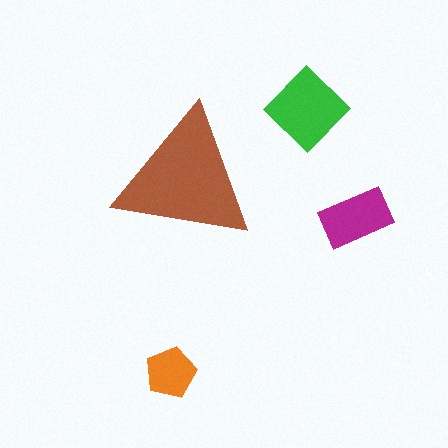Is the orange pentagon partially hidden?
No, the orange pentagon is fully visible.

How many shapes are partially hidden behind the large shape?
0 shapes are partially hidden.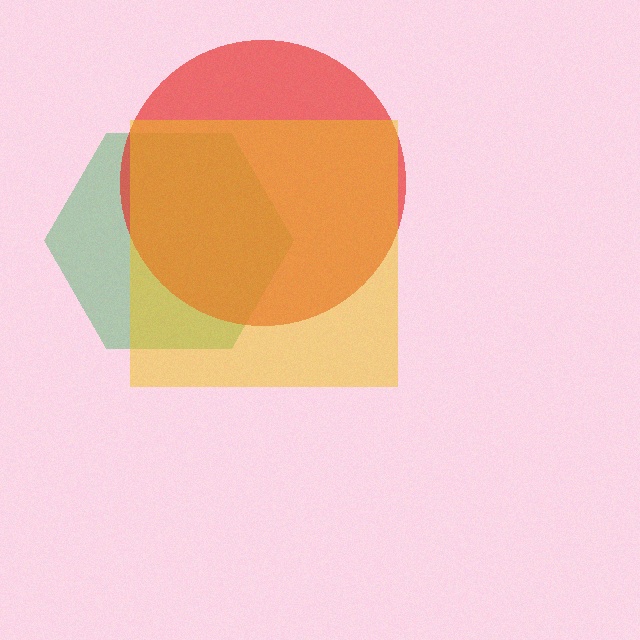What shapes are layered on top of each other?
The layered shapes are: a green hexagon, a red circle, a yellow square.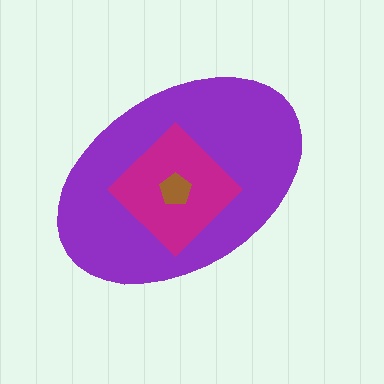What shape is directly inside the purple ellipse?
The magenta diamond.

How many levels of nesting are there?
3.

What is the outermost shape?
The purple ellipse.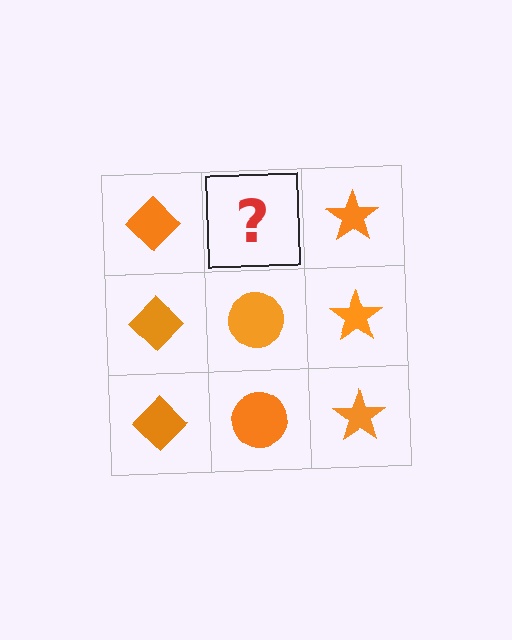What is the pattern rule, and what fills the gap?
The rule is that each column has a consistent shape. The gap should be filled with an orange circle.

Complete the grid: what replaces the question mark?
The question mark should be replaced with an orange circle.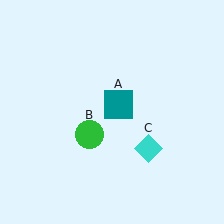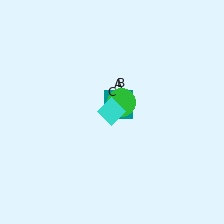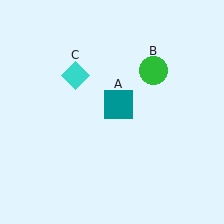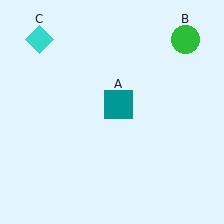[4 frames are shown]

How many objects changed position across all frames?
2 objects changed position: green circle (object B), cyan diamond (object C).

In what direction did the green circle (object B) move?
The green circle (object B) moved up and to the right.